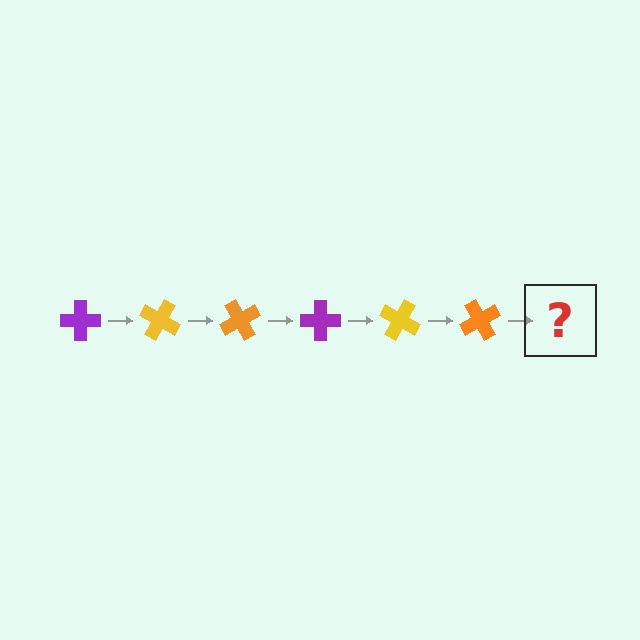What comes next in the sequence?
The next element should be a purple cross, rotated 180 degrees from the start.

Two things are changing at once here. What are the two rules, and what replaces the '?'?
The two rules are that it rotates 30 degrees each step and the color cycles through purple, yellow, and orange. The '?' should be a purple cross, rotated 180 degrees from the start.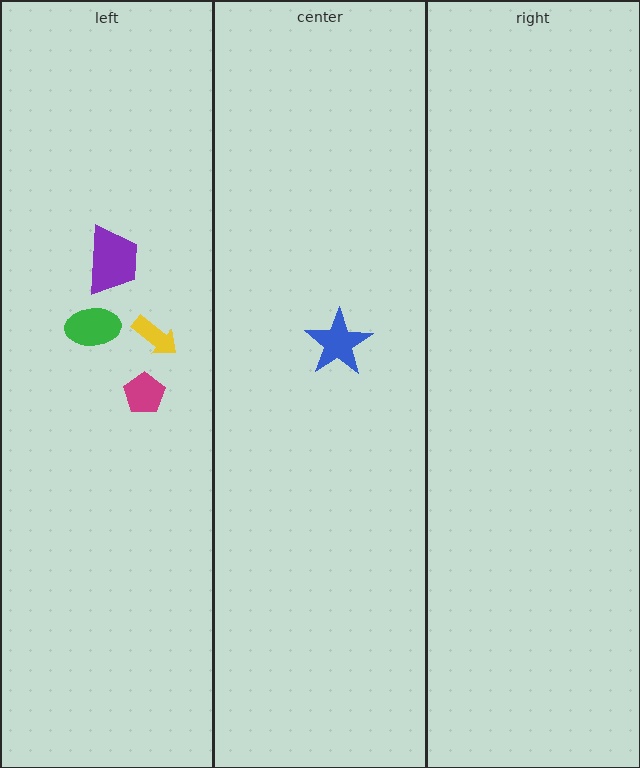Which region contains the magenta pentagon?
The left region.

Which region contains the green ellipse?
The left region.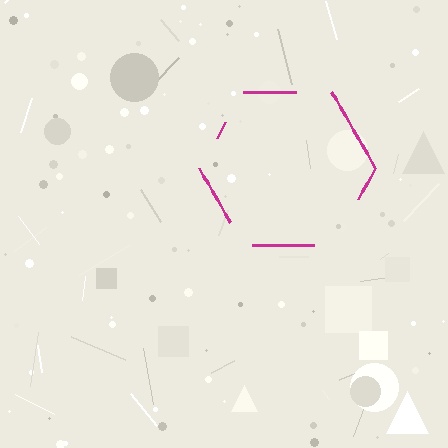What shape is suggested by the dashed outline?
The dashed outline suggests a hexagon.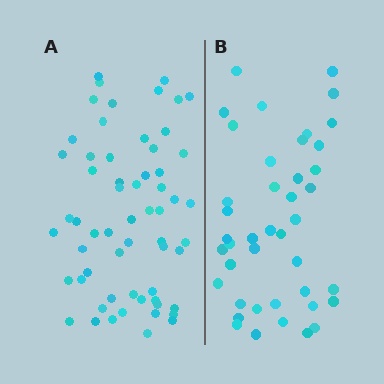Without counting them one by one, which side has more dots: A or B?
Region A (the left region) has more dots.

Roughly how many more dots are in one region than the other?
Region A has approximately 20 more dots than region B.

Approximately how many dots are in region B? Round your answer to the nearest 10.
About 40 dots. (The exact count is 42, which rounds to 40.)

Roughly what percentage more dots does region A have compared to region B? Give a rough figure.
About 45% more.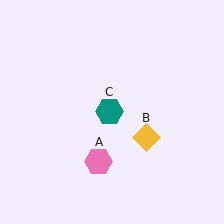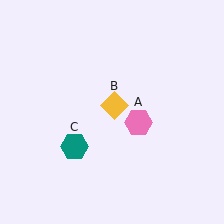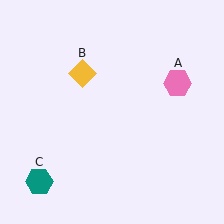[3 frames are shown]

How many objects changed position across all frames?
3 objects changed position: pink hexagon (object A), yellow diamond (object B), teal hexagon (object C).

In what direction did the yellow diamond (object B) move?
The yellow diamond (object B) moved up and to the left.